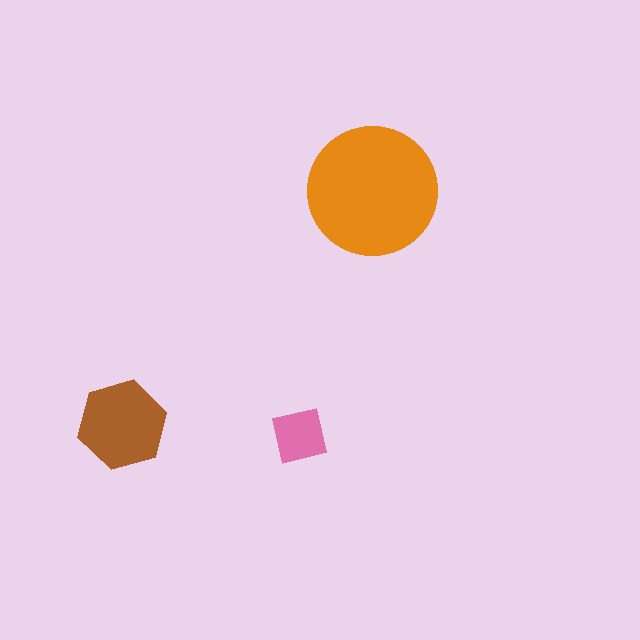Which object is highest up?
The orange circle is topmost.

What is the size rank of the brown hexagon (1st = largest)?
2nd.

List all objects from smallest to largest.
The pink square, the brown hexagon, the orange circle.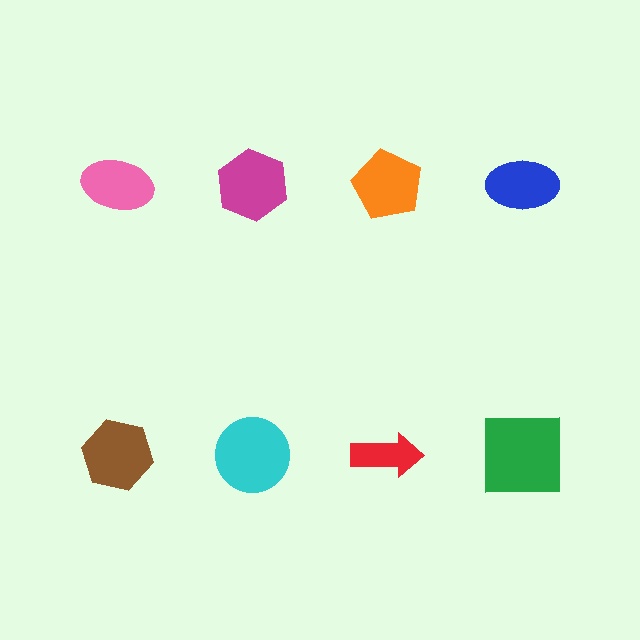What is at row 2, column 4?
A green square.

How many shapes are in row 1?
4 shapes.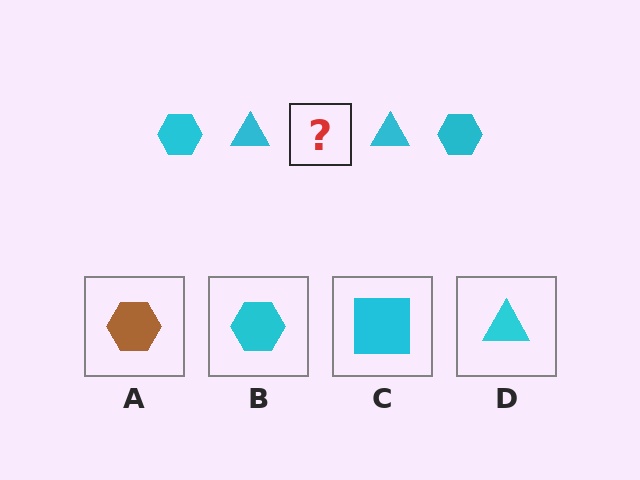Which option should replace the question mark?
Option B.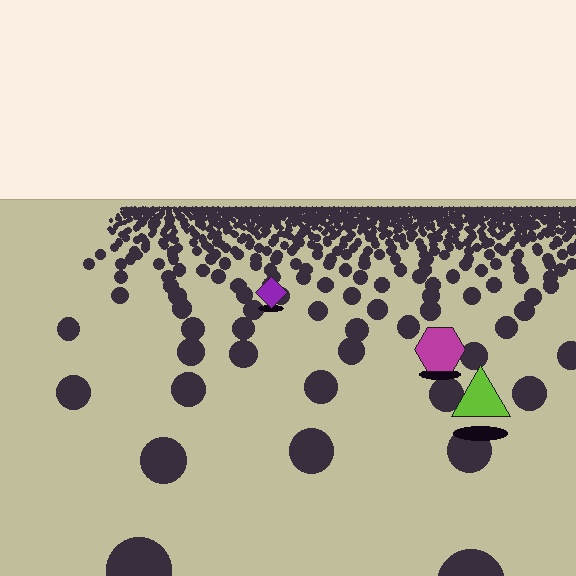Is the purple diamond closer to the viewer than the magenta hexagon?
No. The magenta hexagon is closer — you can tell from the texture gradient: the ground texture is coarser near it.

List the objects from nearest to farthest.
From nearest to farthest: the lime triangle, the magenta hexagon, the purple diamond.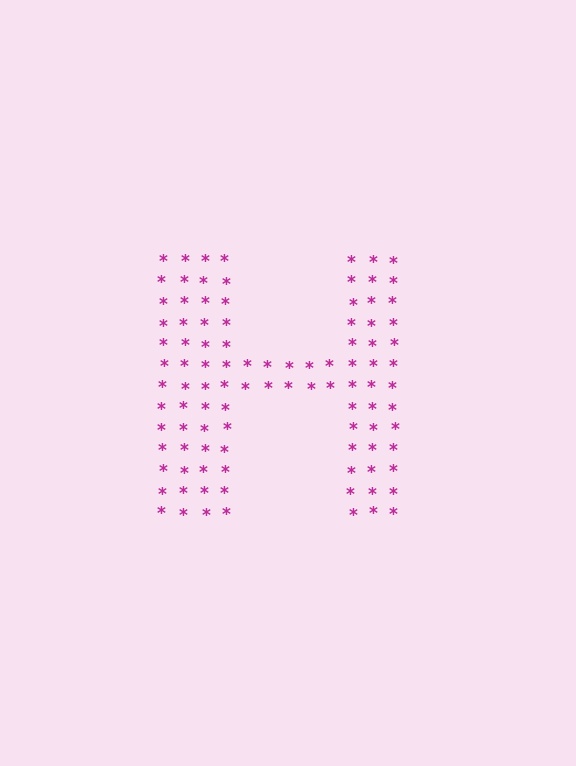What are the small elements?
The small elements are asterisks.